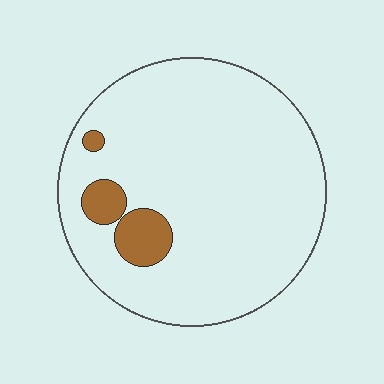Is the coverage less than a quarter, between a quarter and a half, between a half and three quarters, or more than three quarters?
Less than a quarter.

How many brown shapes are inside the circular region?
3.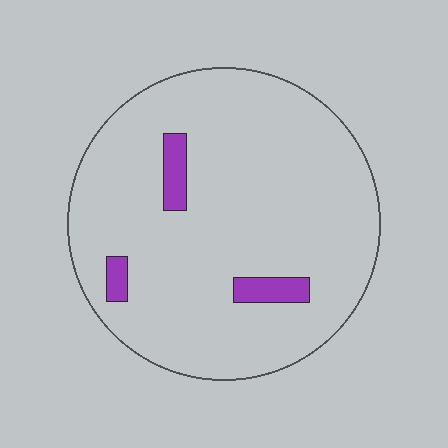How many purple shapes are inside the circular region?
3.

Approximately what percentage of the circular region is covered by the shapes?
Approximately 5%.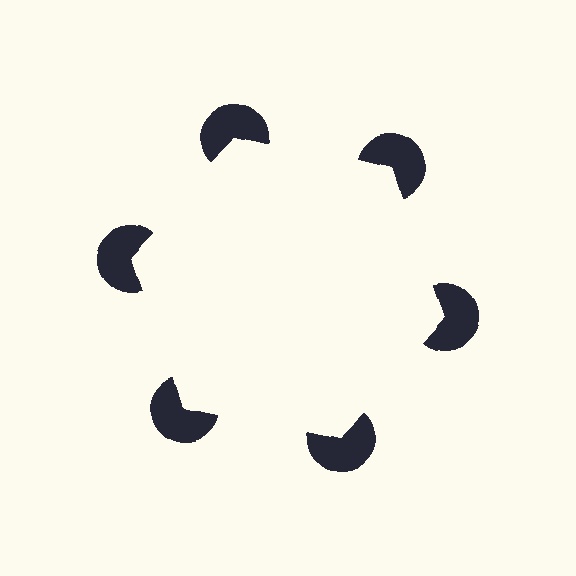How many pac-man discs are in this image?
There are 6 — one at each vertex of the illusory hexagon.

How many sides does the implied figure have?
6 sides.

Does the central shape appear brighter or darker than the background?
It typically appears slightly brighter than the background, even though no actual brightness change is drawn.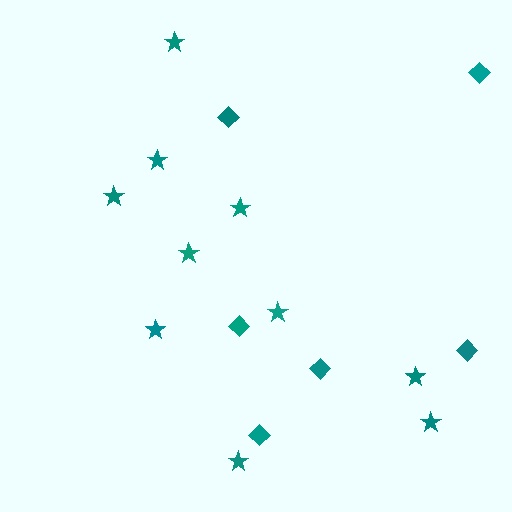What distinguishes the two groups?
There are 2 groups: one group of diamonds (6) and one group of stars (10).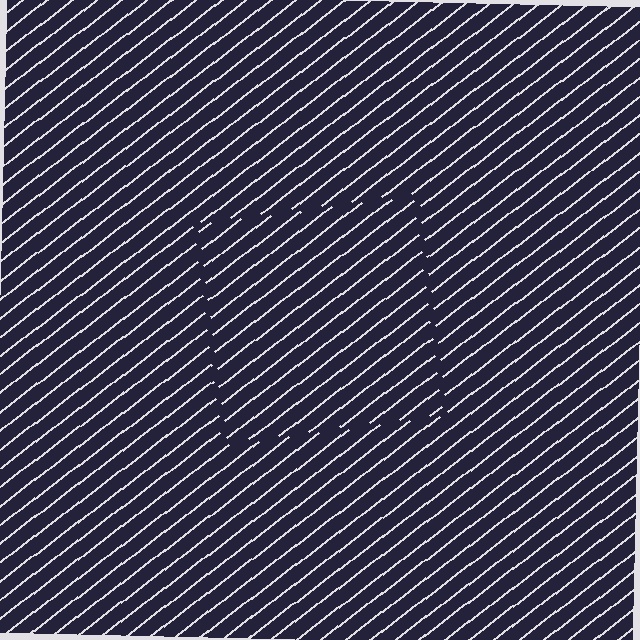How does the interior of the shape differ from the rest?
The interior of the shape contains the same grating, shifted by half a period — the contour is defined by the phase discontinuity where line-ends from the inner and outer gratings abut.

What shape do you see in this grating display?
An illusory square. The interior of the shape contains the same grating, shifted by half a period — the contour is defined by the phase discontinuity where line-ends from the inner and outer gratings abut.